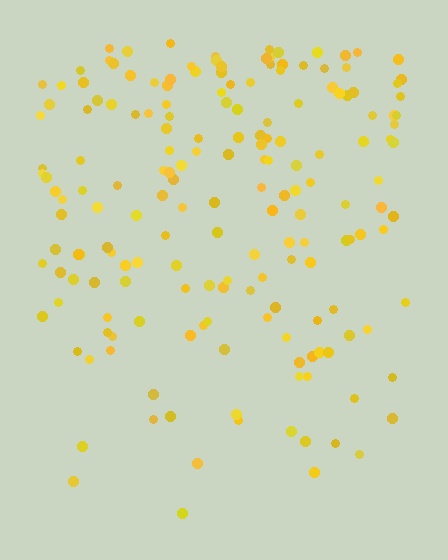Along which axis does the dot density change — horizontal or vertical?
Vertical.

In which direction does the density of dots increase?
From bottom to top, with the top side densest.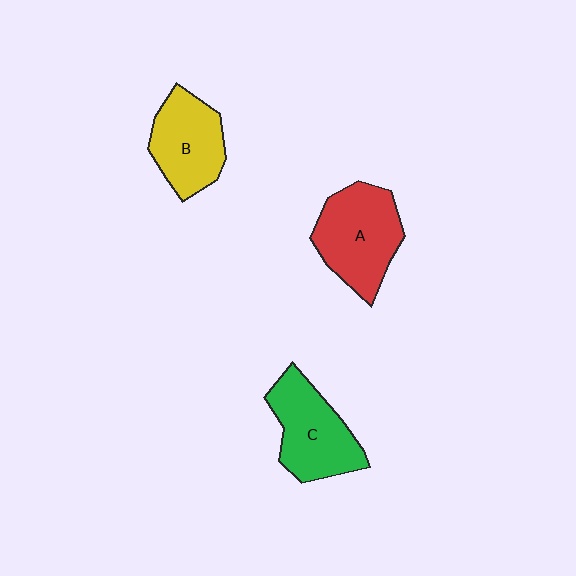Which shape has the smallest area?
Shape B (yellow).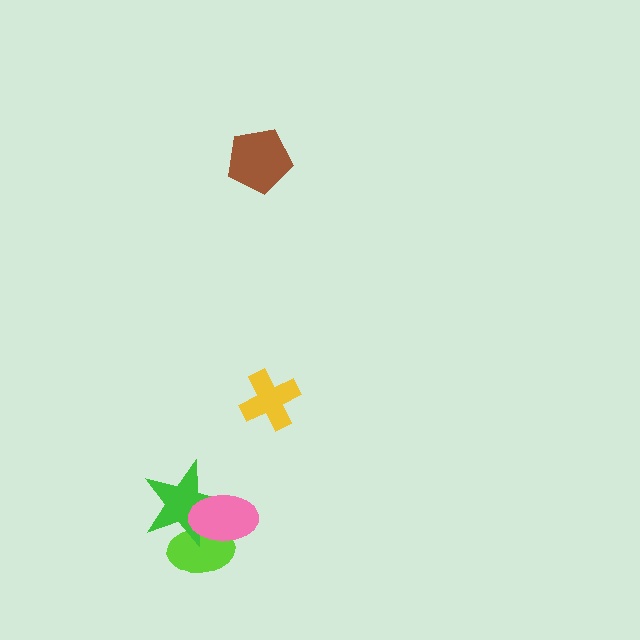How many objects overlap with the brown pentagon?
0 objects overlap with the brown pentagon.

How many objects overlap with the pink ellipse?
2 objects overlap with the pink ellipse.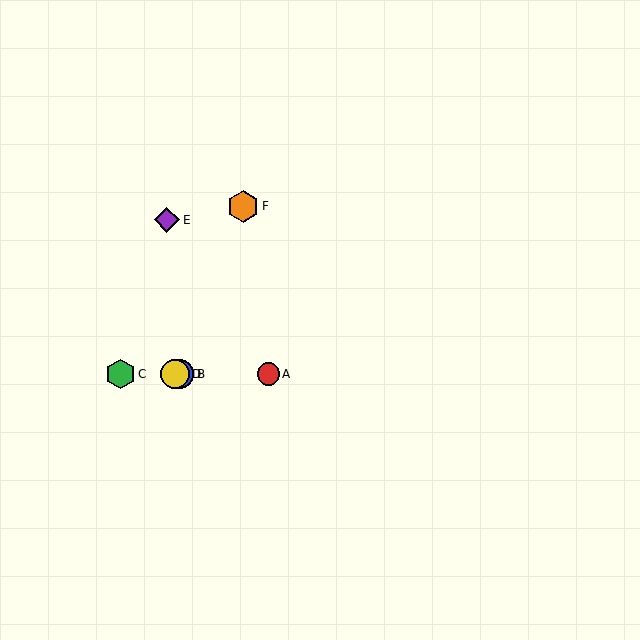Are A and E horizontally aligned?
No, A is at y≈374 and E is at y≈220.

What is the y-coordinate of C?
Object C is at y≈374.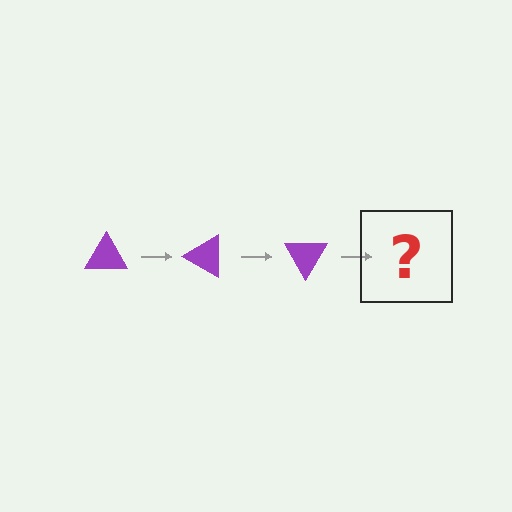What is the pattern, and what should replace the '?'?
The pattern is that the triangle rotates 30 degrees each step. The '?' should be a purple triangle rotated 90 degrees.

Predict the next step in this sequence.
The next step is a purple triangle rotated 90 degrees.